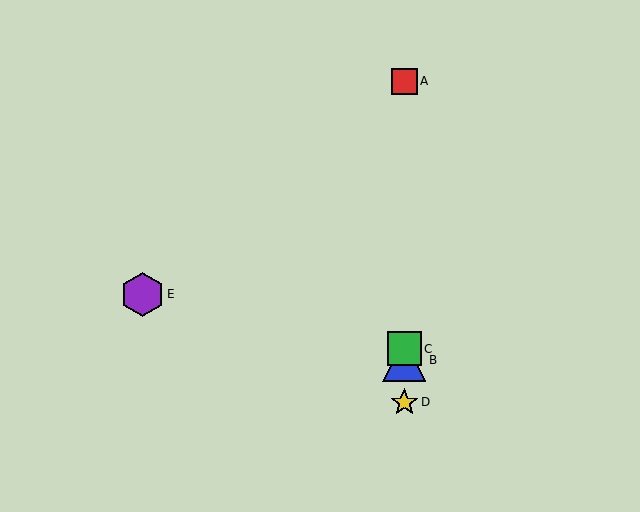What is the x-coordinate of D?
Object D is at x≈404.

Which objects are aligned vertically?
Objects A, B, C, D are aligned vertically.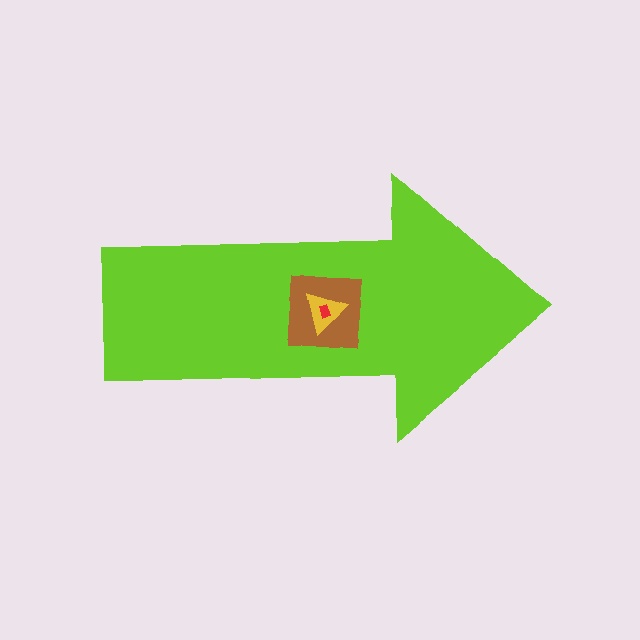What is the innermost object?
The red rectangle.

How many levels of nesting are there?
4.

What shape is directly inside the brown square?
The yellow triangle.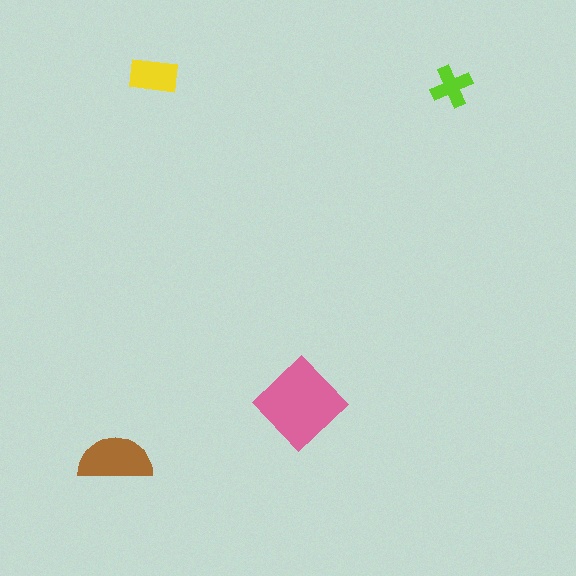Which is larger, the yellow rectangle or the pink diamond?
The pink diamond.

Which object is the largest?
The pink diamond.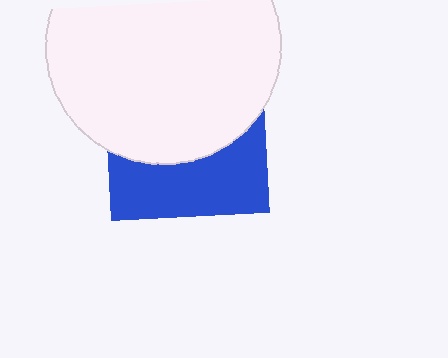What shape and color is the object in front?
The object in front is a white circle.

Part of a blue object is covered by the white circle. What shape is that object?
It is a square.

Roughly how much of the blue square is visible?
A small part of it is visible (roughly 41%).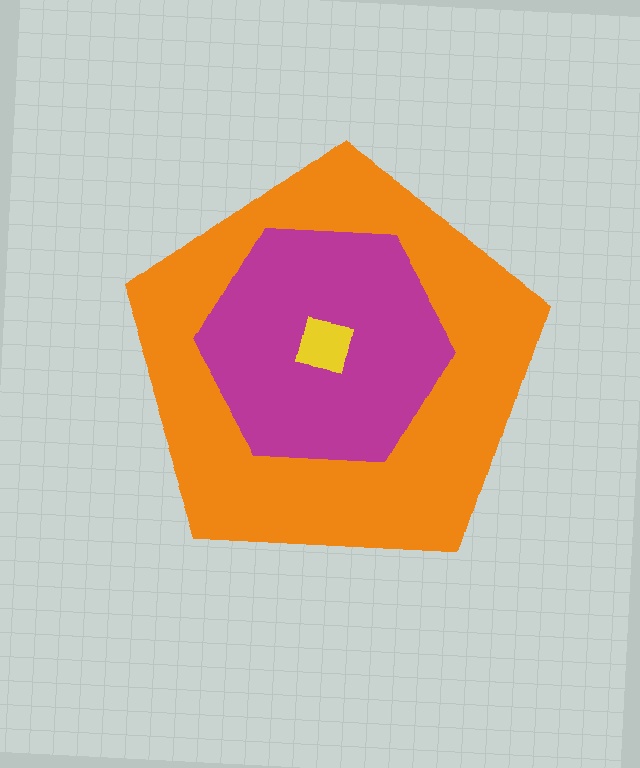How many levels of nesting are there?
3.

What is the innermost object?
The yellow square.